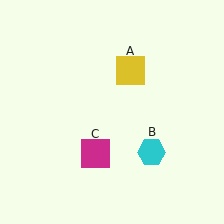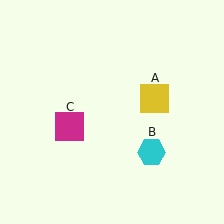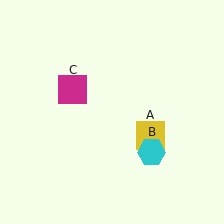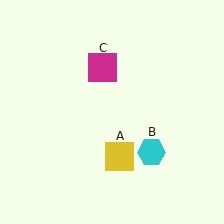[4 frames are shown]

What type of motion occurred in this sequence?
The yellow square (object A), magenta square (object C) rotated clockwise around the center of the scene.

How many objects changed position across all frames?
2 objects changed position: yellow square (object A), magenta square (object C).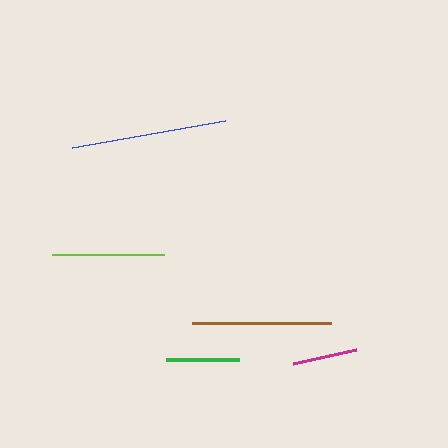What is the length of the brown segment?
The brown segment is approximately 139 pixels long.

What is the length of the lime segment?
The lime segment is approximately 112 pixels long.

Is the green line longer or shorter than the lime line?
The lime line is longer than the green line.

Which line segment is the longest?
The blue line is the longest at approximately 156 pixels.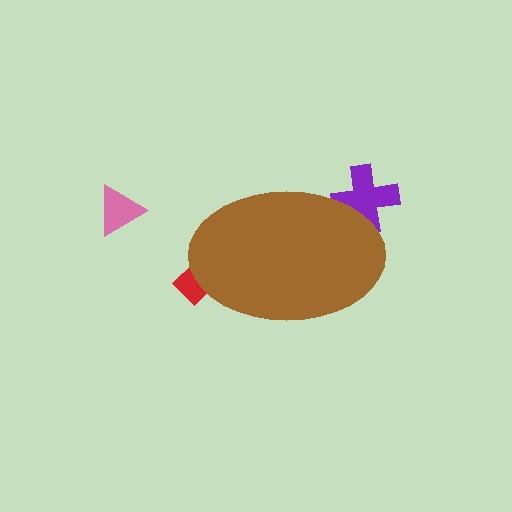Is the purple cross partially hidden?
Yes, the purple cross is partially hidden behind the brown ellipse.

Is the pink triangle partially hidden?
No, the pink triangle is fully visible.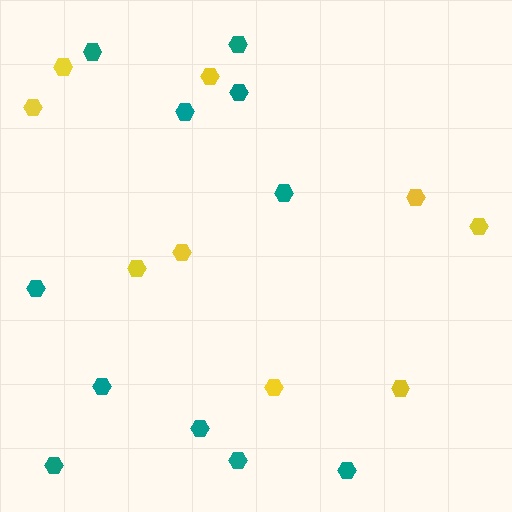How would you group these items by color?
There are 2 groups: one group of yellow hexagons (9) and one group of teal hexagons (11).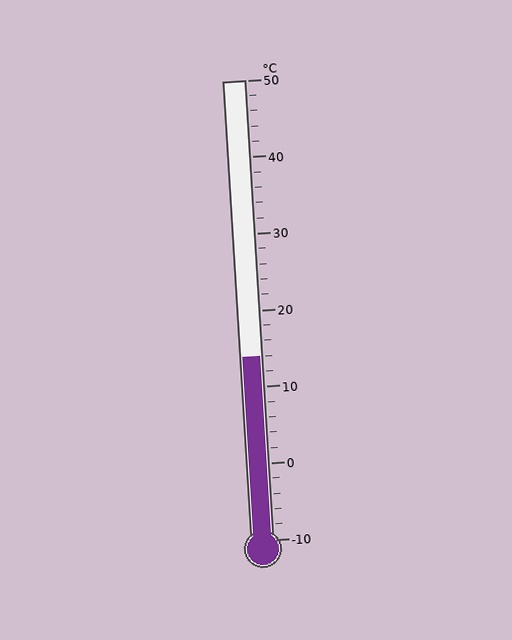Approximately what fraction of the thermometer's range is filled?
The thermometer is filled to approximately 40% of its range.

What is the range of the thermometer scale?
The thermometer scale ranges from -10°C to 50°C.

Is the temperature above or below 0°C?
The temperature is above 0°C.